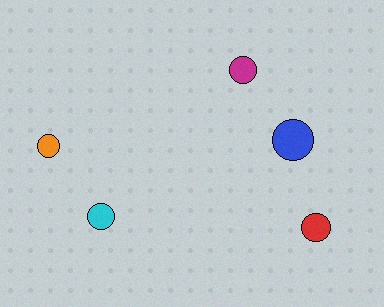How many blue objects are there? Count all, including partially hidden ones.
There is 1 blue object.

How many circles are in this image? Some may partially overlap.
There are 5 circles.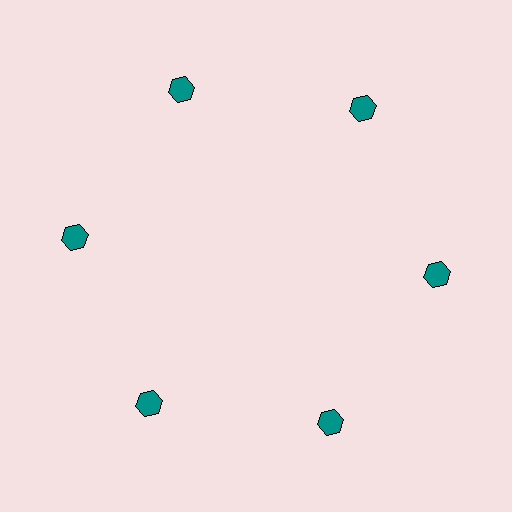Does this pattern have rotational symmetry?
Yes, this pattern has 6-fold rotational symmetry. It looks the same after rotating 60 degrees around the center.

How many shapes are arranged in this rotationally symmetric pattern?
There are 6 shapes, arranged in 6 groups of 1.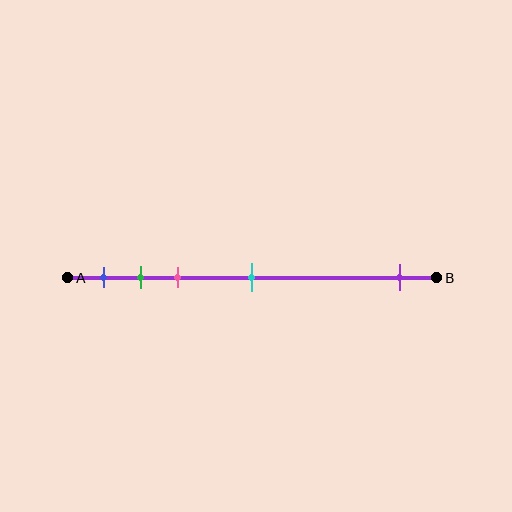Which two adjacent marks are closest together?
The green and pink marks are the closest adjacent pair.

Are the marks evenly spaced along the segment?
No, the marks are not evenly spaced.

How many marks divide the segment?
There are 5 marks dividing the segment.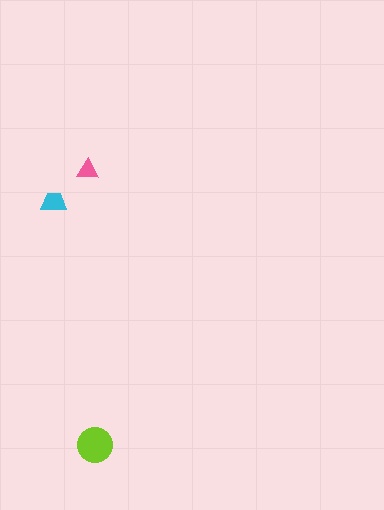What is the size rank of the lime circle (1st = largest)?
1st.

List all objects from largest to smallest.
The lime circle, the cyan trapezoid, the pink triangle.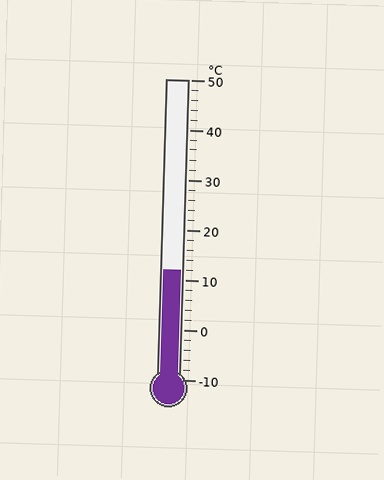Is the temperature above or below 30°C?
The temperature is below 30°C.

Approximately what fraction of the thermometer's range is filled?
The thermometer is filled to approximately 35% of its range.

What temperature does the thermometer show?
The thermometer shows approximately 12°C.